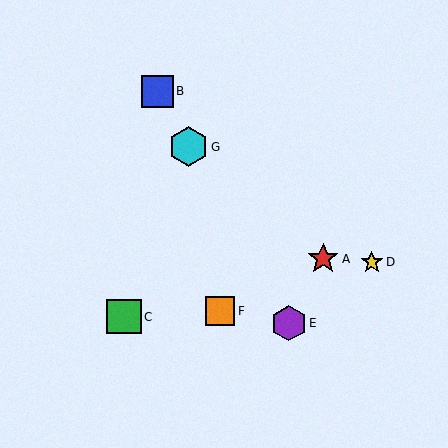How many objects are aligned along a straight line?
3 objects (B, E, G) are aligned along a straight line.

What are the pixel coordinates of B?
Object B is at (157, 91).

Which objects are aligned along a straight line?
Objects B, E, G are aligned along a straight line.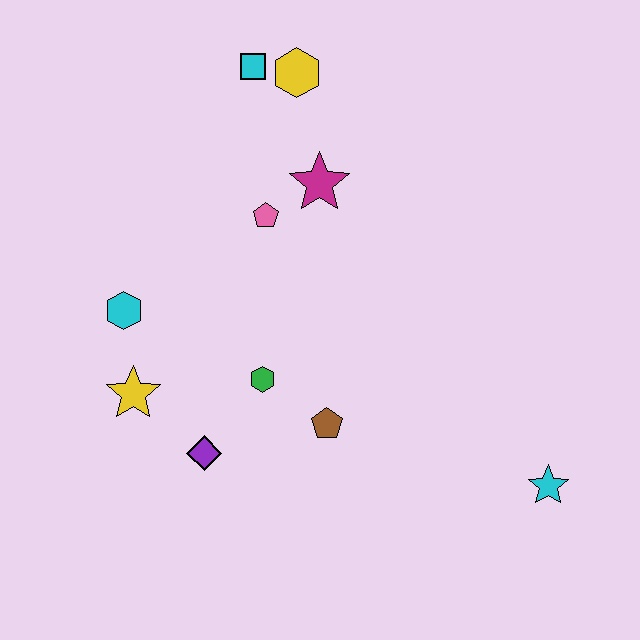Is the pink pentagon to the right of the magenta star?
No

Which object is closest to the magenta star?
The pink pentagon is closest to the magenta star.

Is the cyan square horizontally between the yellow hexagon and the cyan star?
No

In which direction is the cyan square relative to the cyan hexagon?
The cyan square is above the cyan hexagon.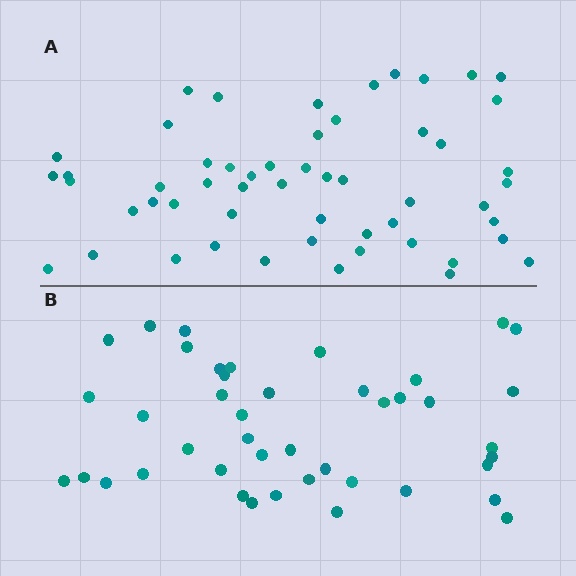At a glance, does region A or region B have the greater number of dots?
Region A (the top region) has more dots.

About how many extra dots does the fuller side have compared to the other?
Region A has roughly 12 or so more dots than region B.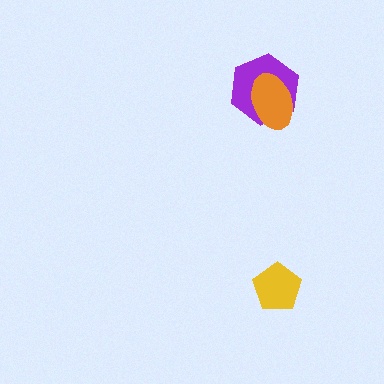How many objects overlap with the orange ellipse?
1 object overlaps with the orange ellipse.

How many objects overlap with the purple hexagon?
1 object overlaps with the purple hexagon.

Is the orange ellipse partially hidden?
No, no other shape covers it.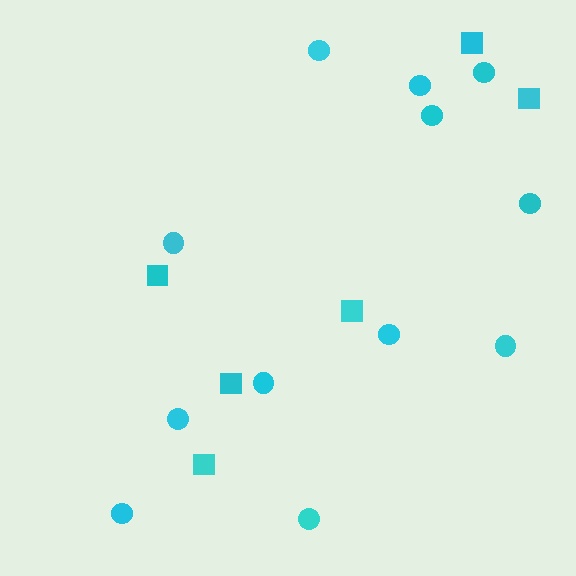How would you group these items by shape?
There are 2 groups: one group of squares (6) and one group of circles (12).